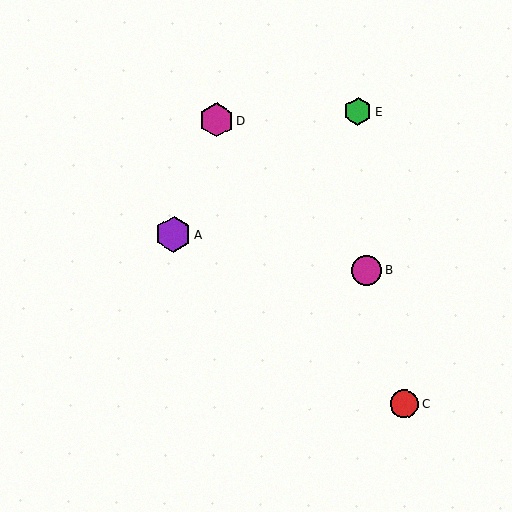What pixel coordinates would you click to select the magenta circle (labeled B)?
Click at (367, 270) to select the magenta circle B.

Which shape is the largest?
The purple hexagon (labeled A) is the largest.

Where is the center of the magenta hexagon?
The center of the magenta hexagon is at (217, 120).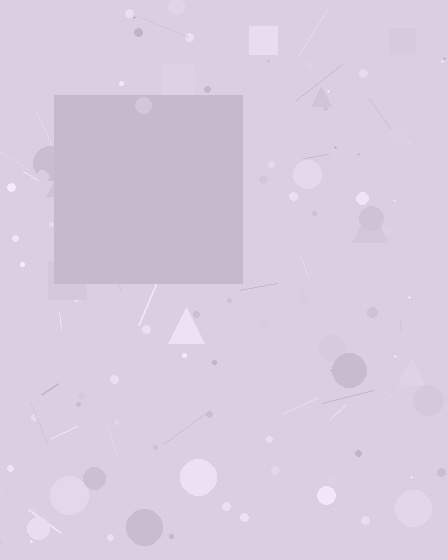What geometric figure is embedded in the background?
A square is embedded in the background.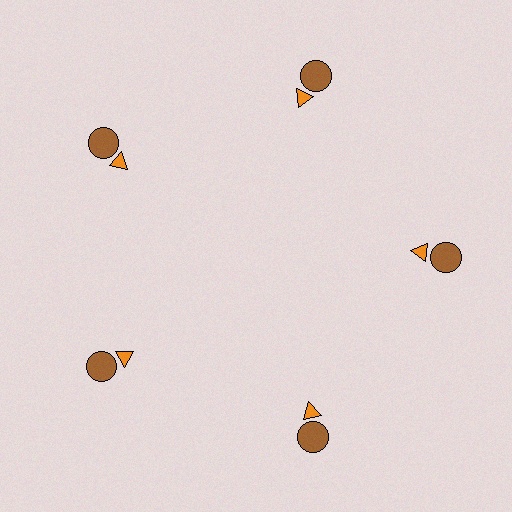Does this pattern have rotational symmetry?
Yes, this pattern has 5-fold rotational symmetry. It looks the same after rotating 72 degrees around the center.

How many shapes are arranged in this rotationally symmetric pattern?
There are 10 shapes, arranged in 5 groups of 2.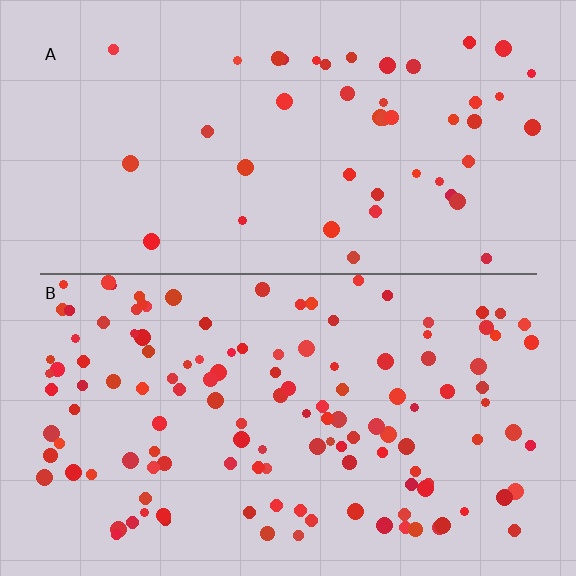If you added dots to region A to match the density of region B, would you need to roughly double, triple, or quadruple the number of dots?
Approximately triple.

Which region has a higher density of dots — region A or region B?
B (the bottom).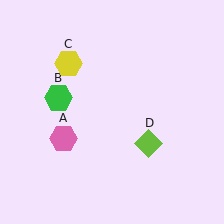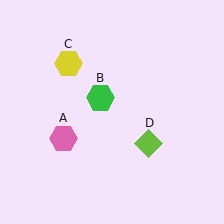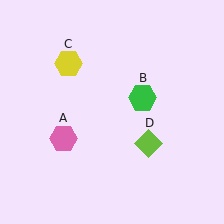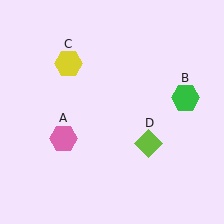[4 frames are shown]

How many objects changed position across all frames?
1 object changed position: green hexagon (object B).